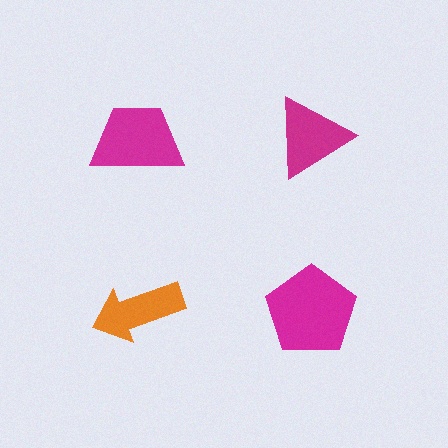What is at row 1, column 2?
A magenta triangle.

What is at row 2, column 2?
A magenta pentagon.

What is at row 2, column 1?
An orange arrow.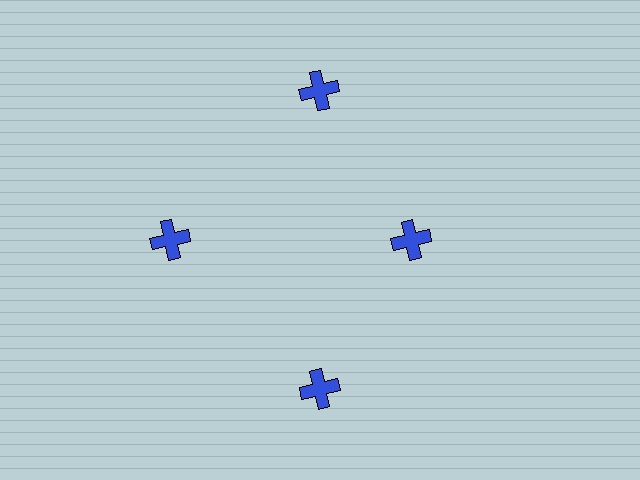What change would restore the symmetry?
The symmetry would be restored by moving it outward, back onto the ring so that all 4 crosses sit at equal angles and equal distance from the center.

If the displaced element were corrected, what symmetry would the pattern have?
It would have 4-fold rotational symmetry — the pattern would map onto itself every 90 degrees.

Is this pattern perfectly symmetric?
No. The 4 blue crosses are arranged in a ring, but one element near the 3 o'clock position is pulled inward toward the center, breaking the 4-fold rotational symmetry.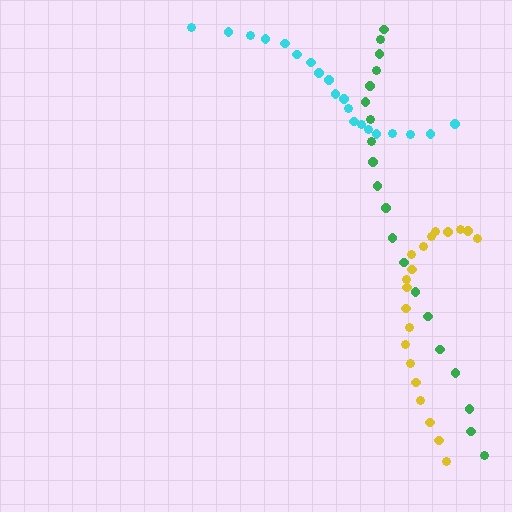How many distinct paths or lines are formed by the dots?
There are 3 distinct paths.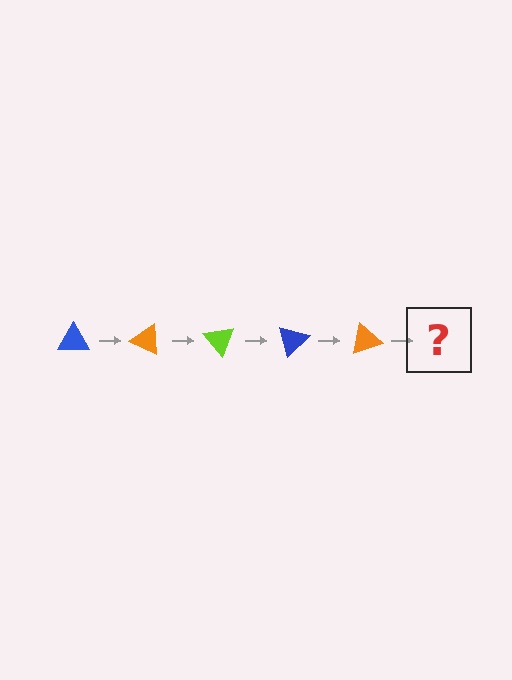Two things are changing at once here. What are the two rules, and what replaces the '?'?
The two rules are that it rotates 25 degrees each step and the color cycles through blue, orange, and lime. The '?' should be a lime triangle, rotated 125 degrees from the start.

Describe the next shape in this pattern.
It should be a lime triangle, rotated 125 degrees from the start.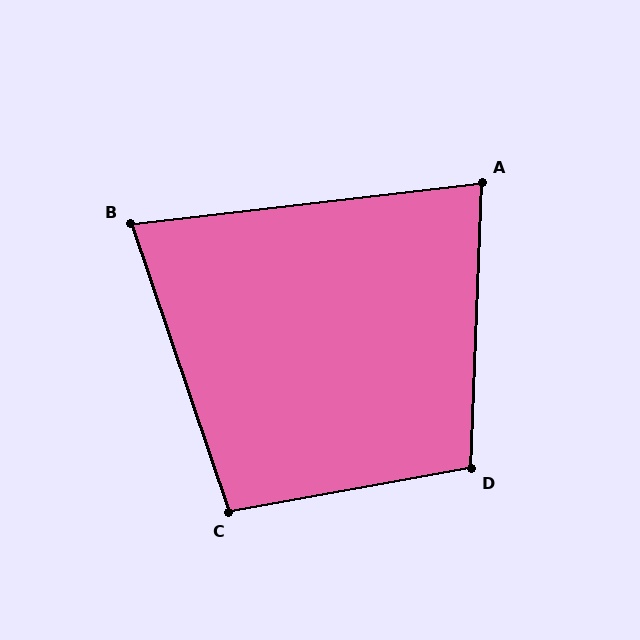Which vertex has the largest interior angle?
D, at approximately 102 degrees.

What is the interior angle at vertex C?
Approximately 99 degrees (obtuse).